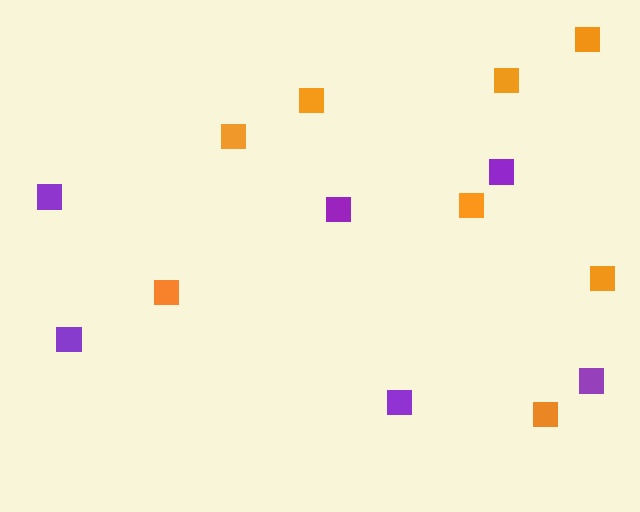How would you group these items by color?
There are 2 groups: one group of purple squares (6) and one group of orange squares (8).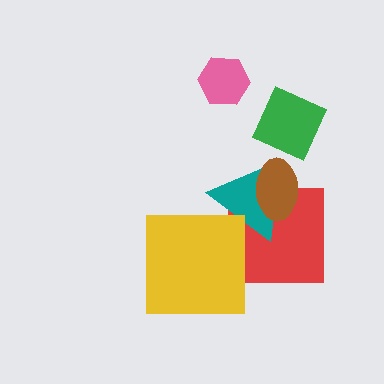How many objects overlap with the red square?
3 objects overlap with the red square.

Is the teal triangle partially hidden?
Yes, it is partially covered by another shape.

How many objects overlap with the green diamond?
0 objects overlap with the green diamond.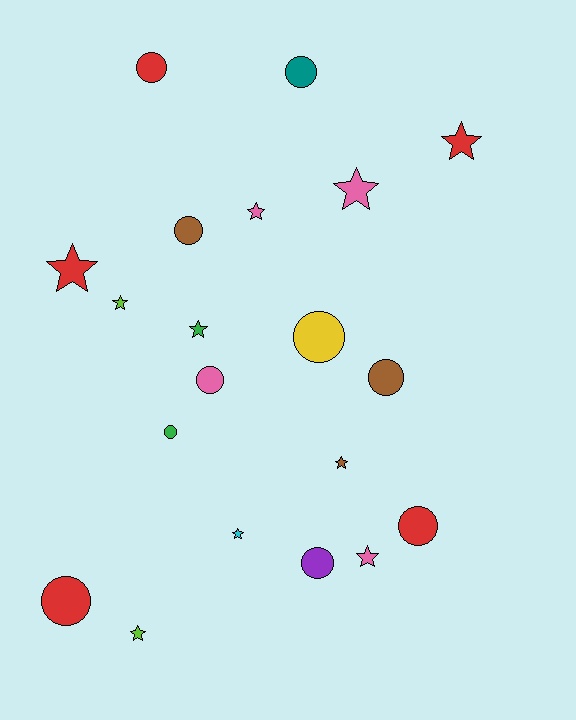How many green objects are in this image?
There are 2 green objects.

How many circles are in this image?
There are 10 circles.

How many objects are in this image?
There are 20 objects.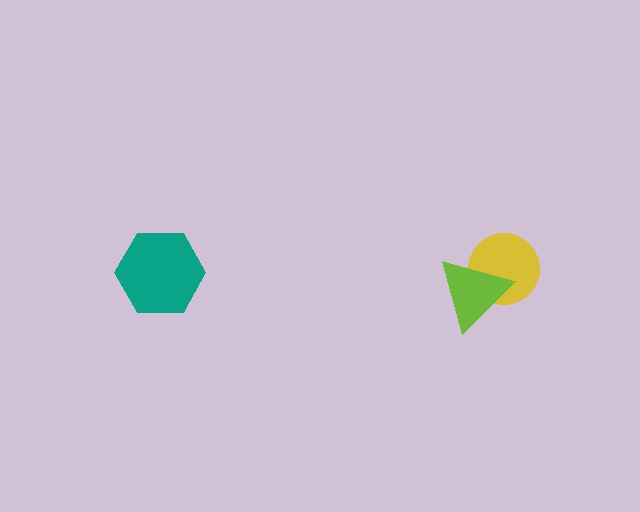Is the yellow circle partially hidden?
Yes, it is partially covered by another shape.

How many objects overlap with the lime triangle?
1 object overlaps with the lime triangle.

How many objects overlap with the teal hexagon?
0 objects overlap with the teal hexagon.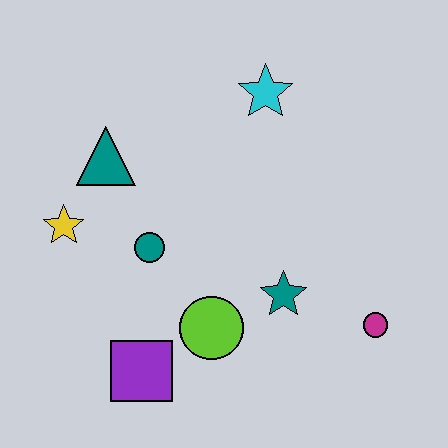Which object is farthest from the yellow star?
The magenta circle is farthest from the yellow star.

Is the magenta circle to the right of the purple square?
Yes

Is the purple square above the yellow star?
No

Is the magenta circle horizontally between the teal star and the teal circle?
No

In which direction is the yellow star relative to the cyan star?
The yellow star is to the left of the cyan star.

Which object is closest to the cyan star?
The teal triangle is closest to the cyan star.